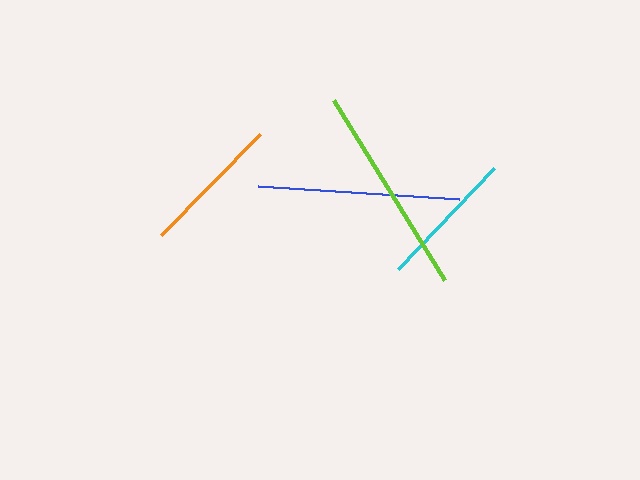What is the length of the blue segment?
The blue segment is approximately 201 pixels long.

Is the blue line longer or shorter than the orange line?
The blue line is longer than the orange line.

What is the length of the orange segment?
The orange segment is approximately 141 pixels long.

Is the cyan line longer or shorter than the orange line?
The orange line is longer than the cyan line.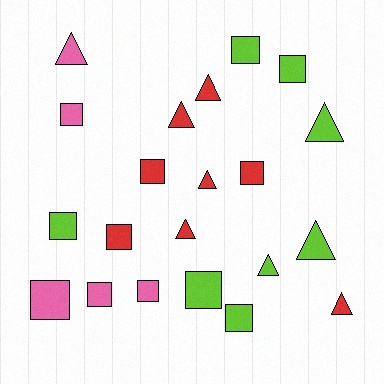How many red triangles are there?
There are 5 red triangles.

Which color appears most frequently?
Lime, with 8 objects.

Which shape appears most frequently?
Square, with 12 objects.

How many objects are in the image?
There are 21 objects.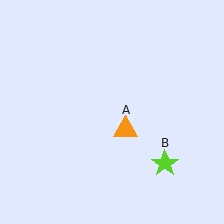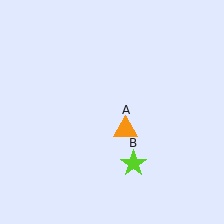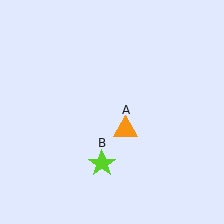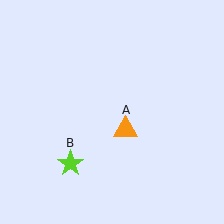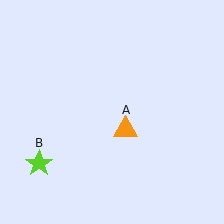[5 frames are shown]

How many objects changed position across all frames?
1 object changed position: lime star (object B).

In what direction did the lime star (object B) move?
The lime star (object B) moved left.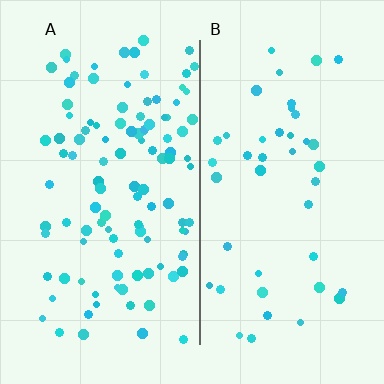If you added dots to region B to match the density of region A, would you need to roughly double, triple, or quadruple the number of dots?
Approximately triple.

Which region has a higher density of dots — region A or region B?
A (the left).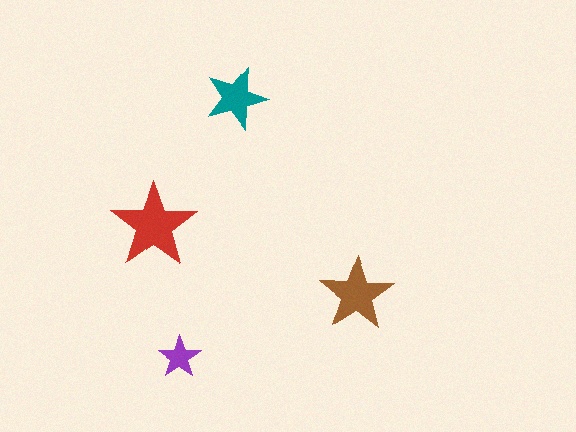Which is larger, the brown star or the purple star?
The brown one.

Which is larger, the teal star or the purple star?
The teal one.